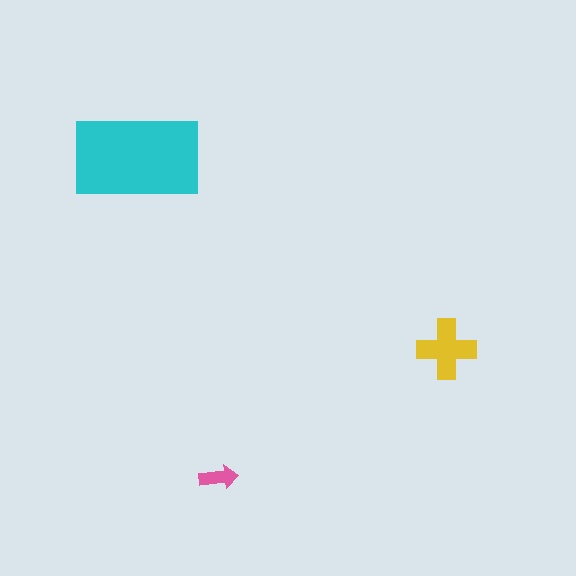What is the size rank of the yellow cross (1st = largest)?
2nd.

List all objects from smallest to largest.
The pink arrow, the yellow cross, the cyan rectangle.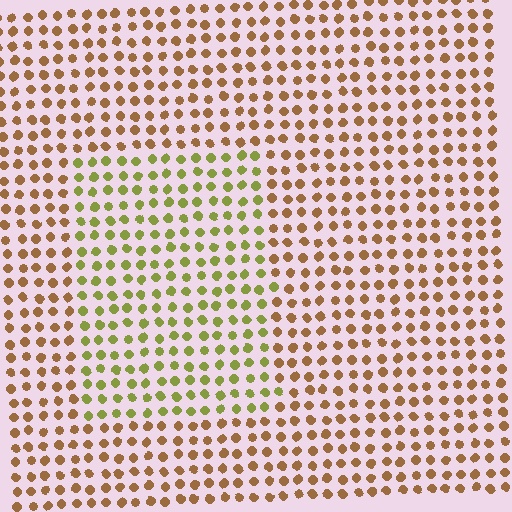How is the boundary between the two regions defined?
The boundary is defined purely by a slight shift in hue (about 45 degrees). Spacing, size, and orientation are identical on both sides.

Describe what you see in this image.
The image is filled with small brown elements in a uniform arrangement. A rectangle-shaped region is visible where the elements are tinted to a slightly different hue, forming a subtle color boundary.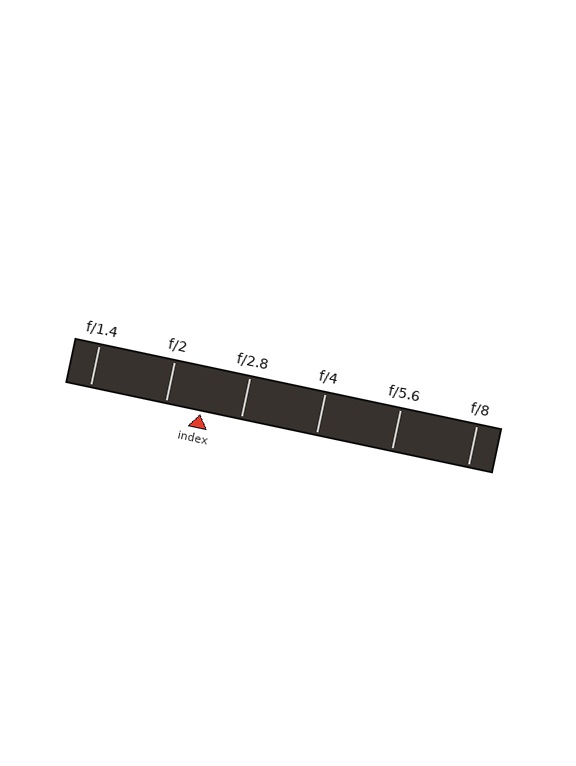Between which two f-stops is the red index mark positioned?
The index mark is between f/2 and f/2.8.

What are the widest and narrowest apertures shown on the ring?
The widest aperture shown is f/1.4 and the narrowest is f/8.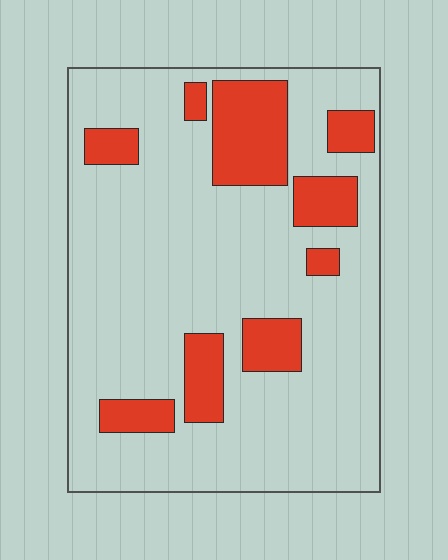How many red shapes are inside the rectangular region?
9.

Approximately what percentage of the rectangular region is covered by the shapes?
Approximately 20%.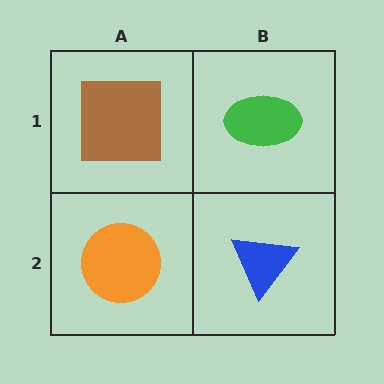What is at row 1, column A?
A brown square.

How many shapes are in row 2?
2 shapes.